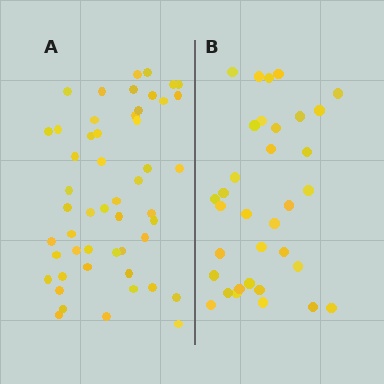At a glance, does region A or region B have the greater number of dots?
Region A (the left region) has more dots.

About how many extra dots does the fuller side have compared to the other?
Region A has approximately 15 more dots than region B.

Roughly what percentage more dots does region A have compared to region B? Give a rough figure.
About 50% more.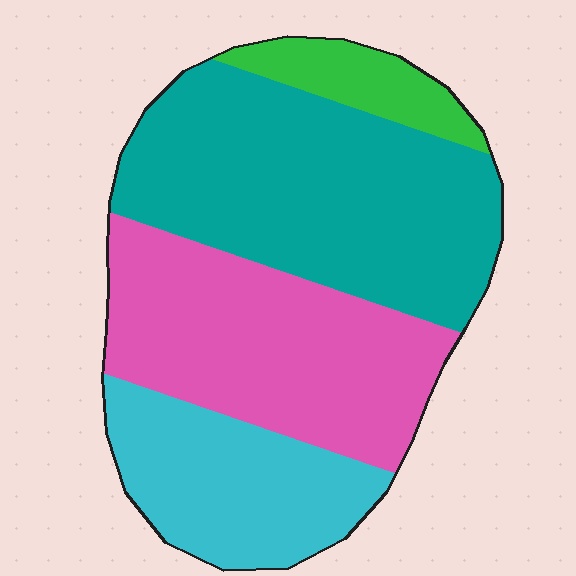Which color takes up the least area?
Green, at roughly 10%.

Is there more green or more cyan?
Cyan.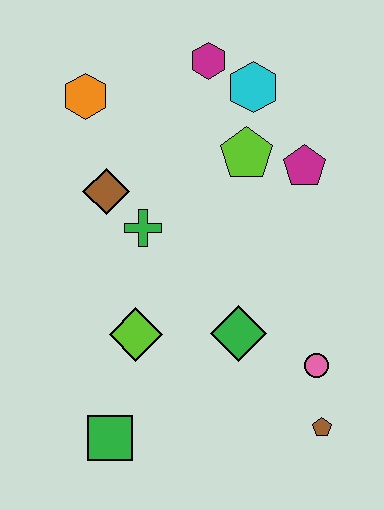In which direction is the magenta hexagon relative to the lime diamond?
The magenta hexagon is above the lime diamond.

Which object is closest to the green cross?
The brown diamond is closest to the green cross.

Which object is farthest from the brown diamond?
The brown pentagon is farthest from the brown diamond.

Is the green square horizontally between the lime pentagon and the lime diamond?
No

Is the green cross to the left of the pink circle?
Yes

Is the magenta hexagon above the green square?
Yes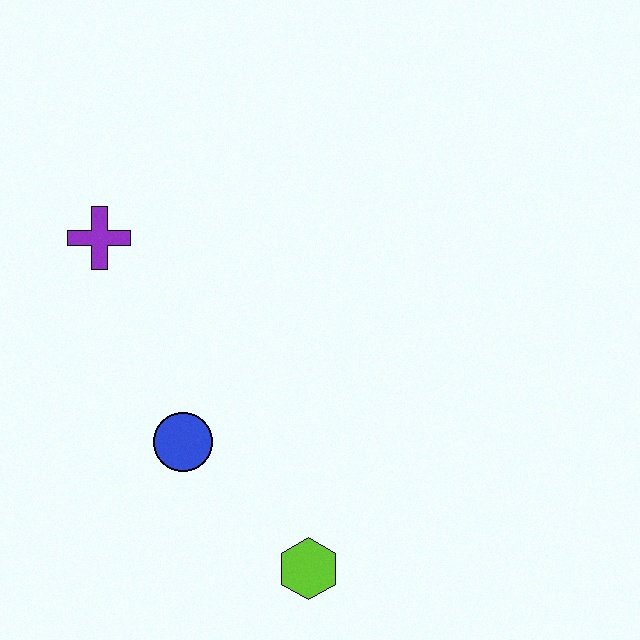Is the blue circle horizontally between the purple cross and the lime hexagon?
Yes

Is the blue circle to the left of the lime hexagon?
Yes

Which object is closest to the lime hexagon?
The blue circle is closest to the lime hexagon.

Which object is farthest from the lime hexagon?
The purple cross is farthest from the lime hexagon.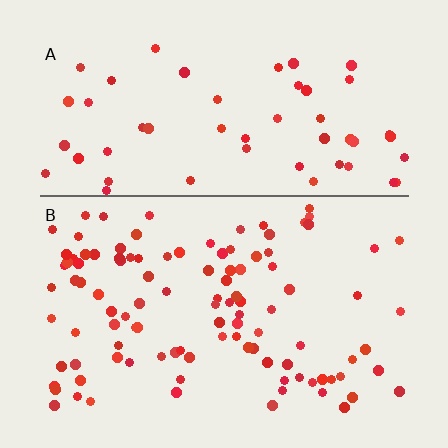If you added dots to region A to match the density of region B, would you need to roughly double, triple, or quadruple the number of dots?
Approximately double.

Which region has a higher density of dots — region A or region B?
B (the bottom).